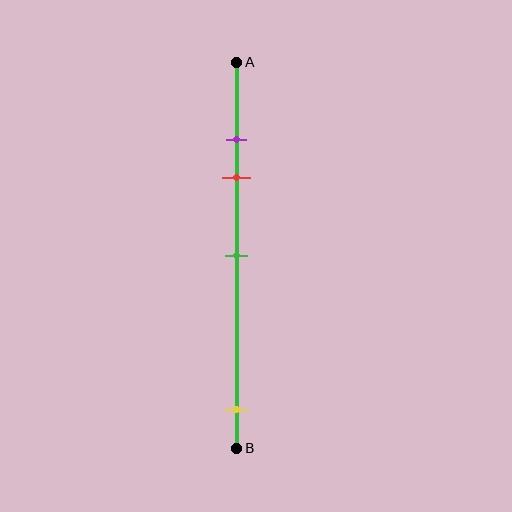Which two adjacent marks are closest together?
The purple and red marks are the closest adjacent pair.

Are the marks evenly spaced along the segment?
No, the marks are not evenly spaced.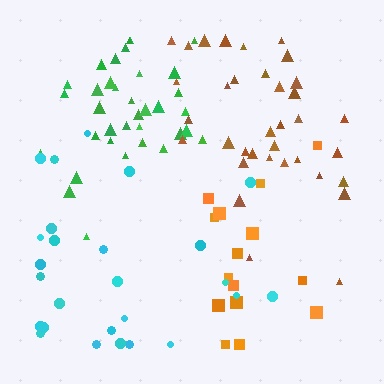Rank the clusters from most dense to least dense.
green, brown, orange, cyan.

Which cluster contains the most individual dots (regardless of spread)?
Green (35).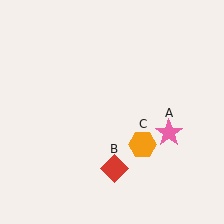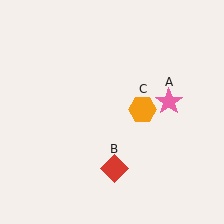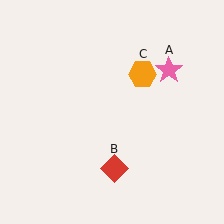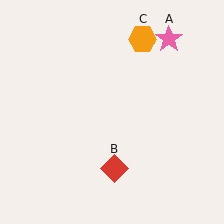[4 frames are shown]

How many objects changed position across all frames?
2 objects changed position: pink star (object A), orange hexagon (object C).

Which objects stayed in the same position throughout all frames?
Red diamond (object B) remained stationary.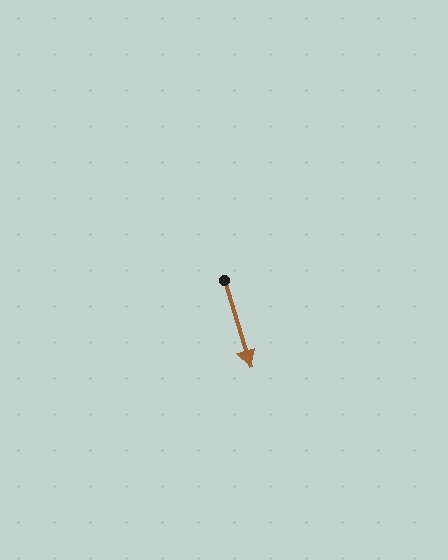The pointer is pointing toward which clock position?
Roughly 5 o'clock.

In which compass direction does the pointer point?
South.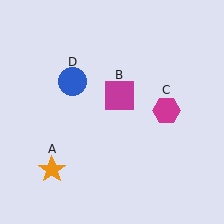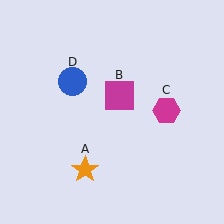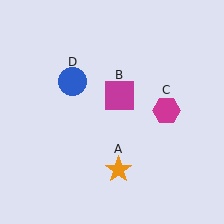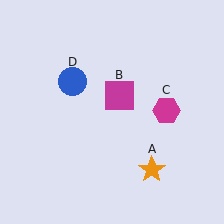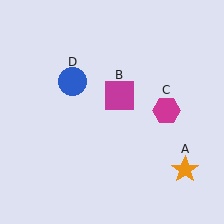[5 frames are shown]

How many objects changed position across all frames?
1 object changed position: orange star (object A).